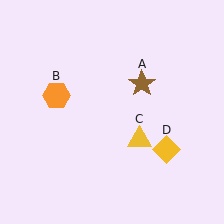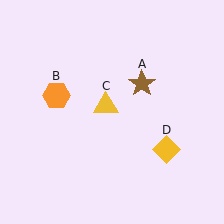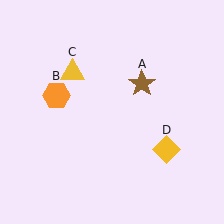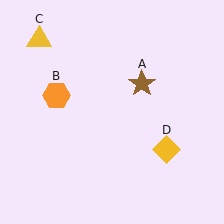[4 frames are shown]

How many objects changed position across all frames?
1 object changed position: yellow triangle (object C).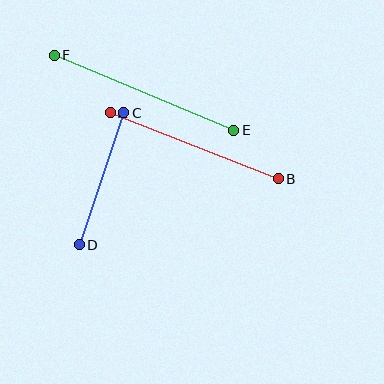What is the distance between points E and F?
The distance is approximately 195 pixels.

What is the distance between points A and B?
The distance is approximately 180 pixels.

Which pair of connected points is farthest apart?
Points E and F are farthest apart.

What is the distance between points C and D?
The distance is approximately 140 pixels.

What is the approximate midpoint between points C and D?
The midpoint is at approximately (101, 179) pixels.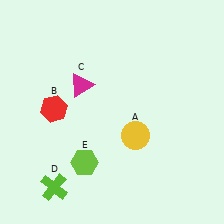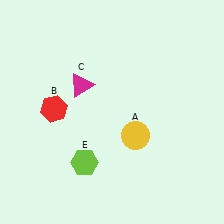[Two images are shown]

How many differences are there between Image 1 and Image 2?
There is 1 difference between the two images.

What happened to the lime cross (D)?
The lime cross (D) was removed in Image 2. It was in the bottom-left area of Image 1.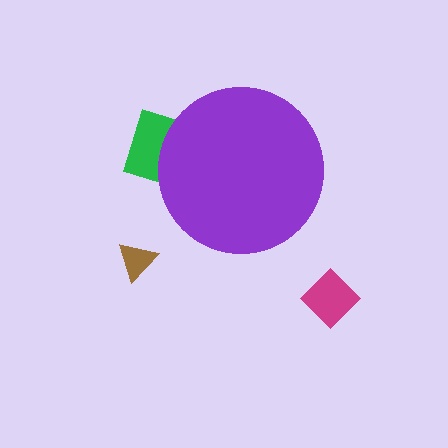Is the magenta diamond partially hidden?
No, the magenta diamond is fully visible.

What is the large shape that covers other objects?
A purple circle.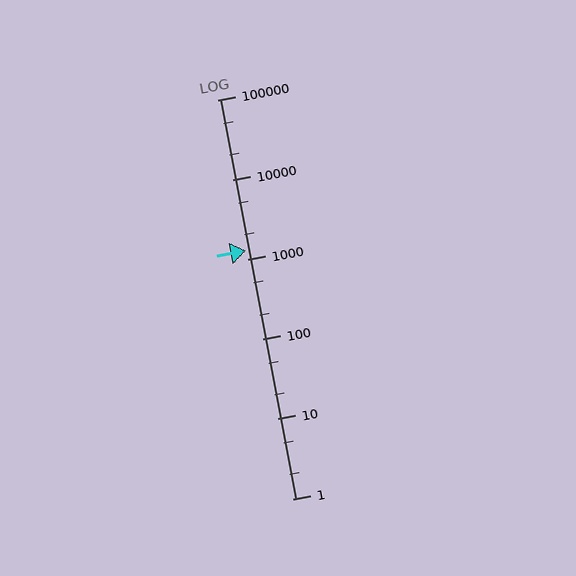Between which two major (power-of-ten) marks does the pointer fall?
The pointer is between 1000 and 10000.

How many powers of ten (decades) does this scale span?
The scale spans 5 decades, from 1 to 100000.